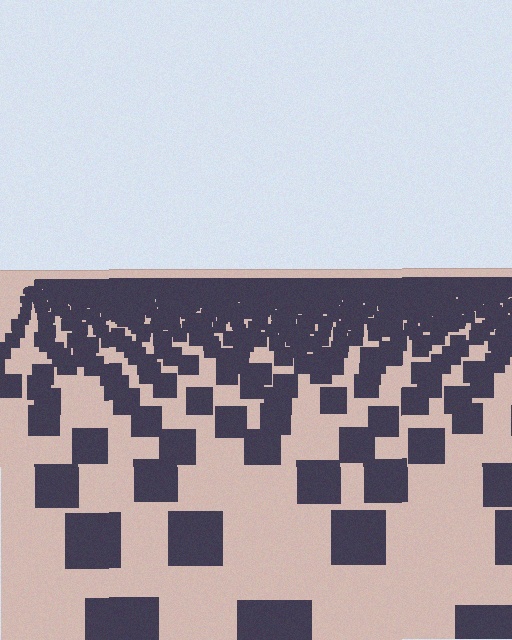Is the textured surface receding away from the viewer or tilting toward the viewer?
The surface is receding away from the viewer. Texture elements get smaller and denser toward the top.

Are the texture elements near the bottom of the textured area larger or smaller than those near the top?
Larger. Near the bottom, elements are closer to the viewer and appear at a bigger on-screen size.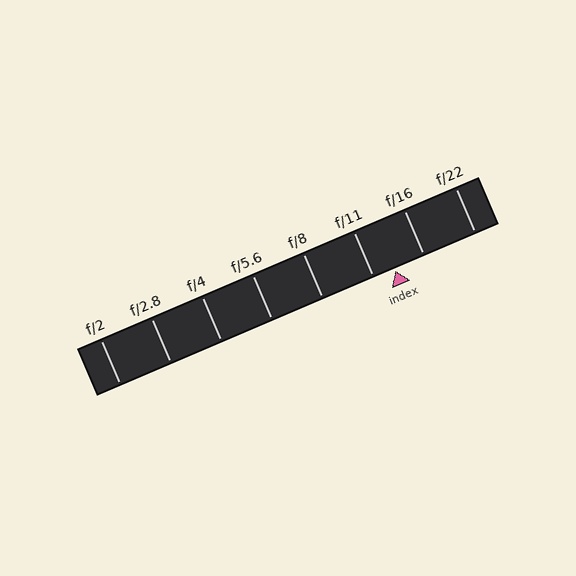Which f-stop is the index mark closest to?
The index mark is closest to f/11.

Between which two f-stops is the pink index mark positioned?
The index mark is between f/11 and f/16.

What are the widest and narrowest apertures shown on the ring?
The widest aperture shown is f/2 and the narrowest is f/22.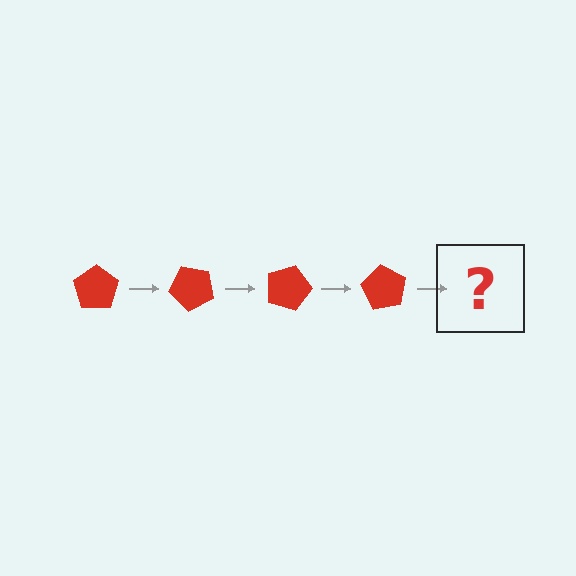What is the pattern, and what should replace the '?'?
The pattern is that the pentagon rotates 45 degrees each step. The '?' should be a red pentagon rotated 180 degrees.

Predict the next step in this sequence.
The next step is a red pentagon rotated 180 degrees.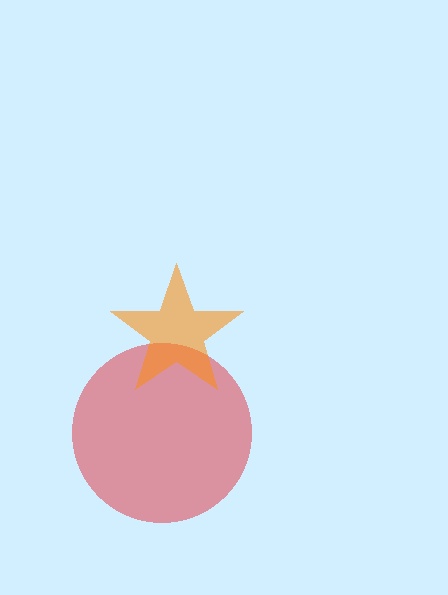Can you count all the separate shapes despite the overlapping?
Yes, there are 2 separate shapes.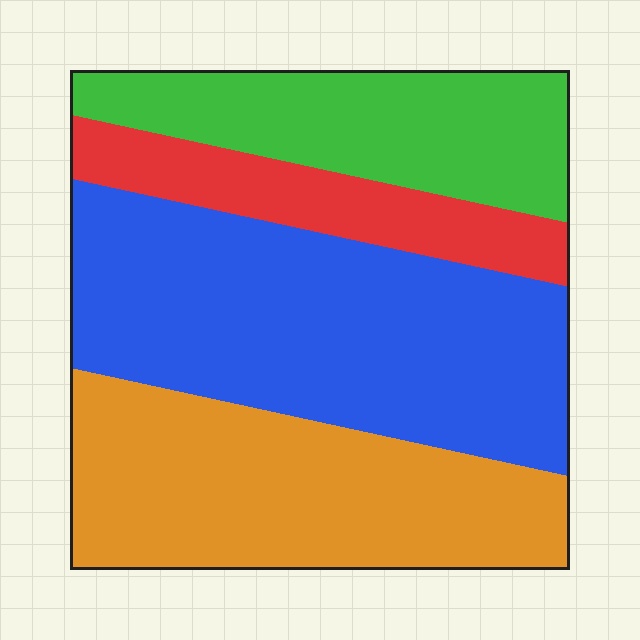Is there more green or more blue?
Blue.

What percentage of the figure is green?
Green takes up about one fifth (1/5) of the figure.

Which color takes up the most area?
Blue, at roughly 40%.